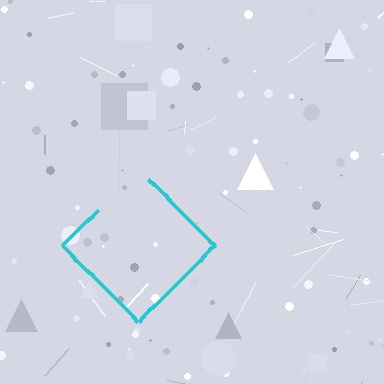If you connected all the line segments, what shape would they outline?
They would outline a diamond.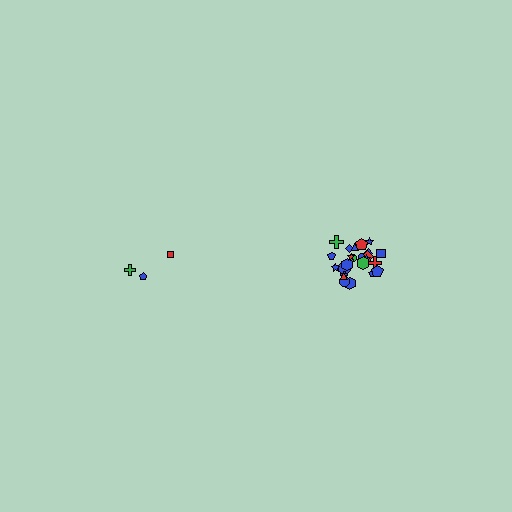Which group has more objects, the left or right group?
The right group.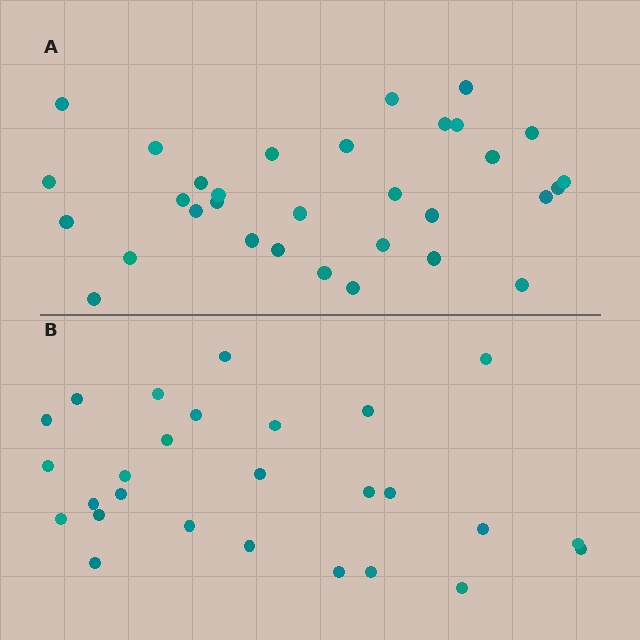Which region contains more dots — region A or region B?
Region A (the top region) has more dots.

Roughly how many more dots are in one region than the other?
Region A has about 5 more dots than region B.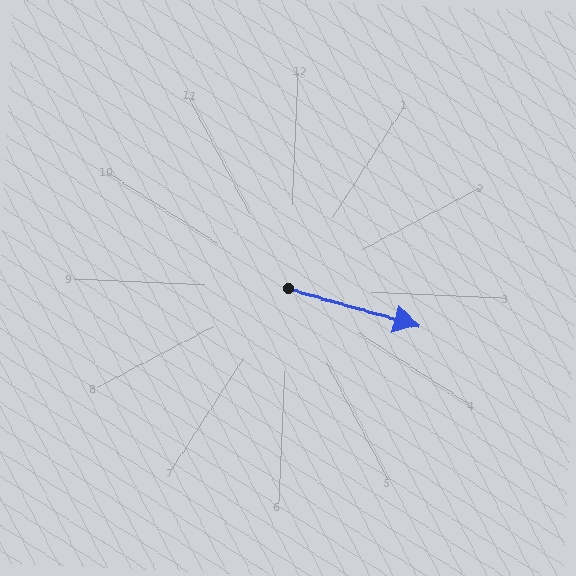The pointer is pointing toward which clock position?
Roughly 3 o'clock.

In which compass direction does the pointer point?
East.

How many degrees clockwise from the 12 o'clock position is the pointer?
Approximately 103 degrees.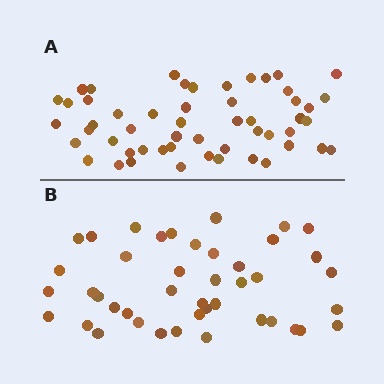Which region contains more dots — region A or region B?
Region A (the top region) has more dots.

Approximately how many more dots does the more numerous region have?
Region A has roughly 10 or so more dots than region B.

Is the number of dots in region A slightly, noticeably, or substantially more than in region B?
Region A has only slightly more — the two regions are fairly close. The ratio is roughly 1.2 to 1.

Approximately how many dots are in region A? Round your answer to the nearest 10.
About 50 dots. (The exact count is 53, which rounds to 50.)